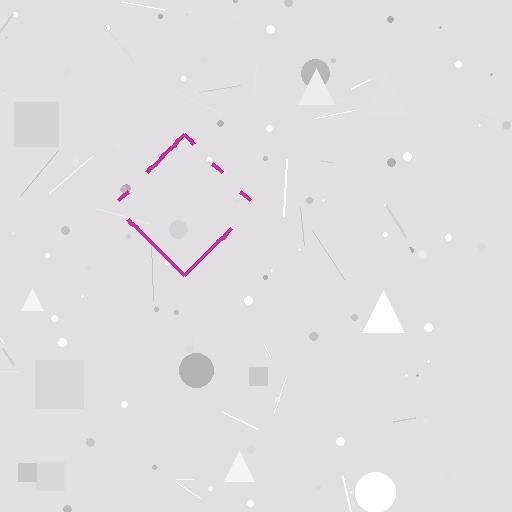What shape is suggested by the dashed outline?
The dashed outline suggests a diamond.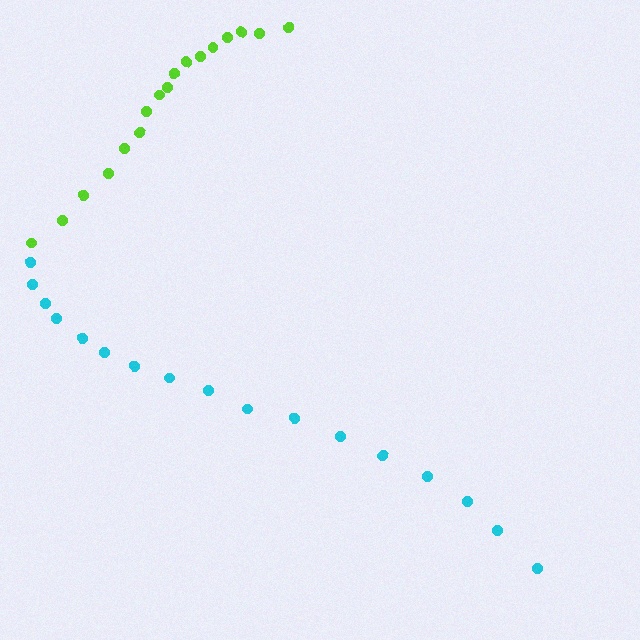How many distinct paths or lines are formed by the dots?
There are 2 distinct paths.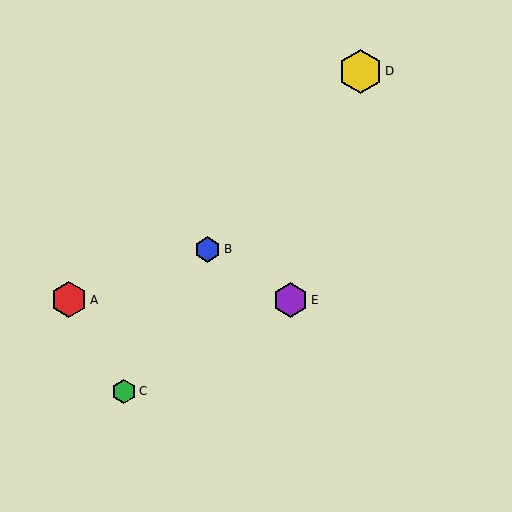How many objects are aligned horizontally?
2 objects (A, E) are aligned horizontally.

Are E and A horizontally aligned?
Yes, both are at y≈300.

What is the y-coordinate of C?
Object C is at y≈391.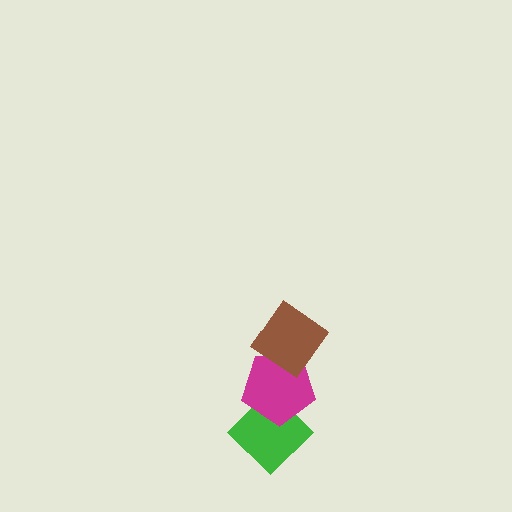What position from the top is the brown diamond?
The brown diamond is 1st from the top.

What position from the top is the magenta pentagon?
The magenta pentagon is 2nd from the top.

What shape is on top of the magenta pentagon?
The brown diamond is on top of the magenta pentagon.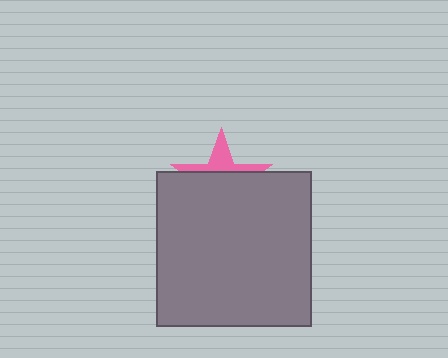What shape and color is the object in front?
The object in front is a gray square.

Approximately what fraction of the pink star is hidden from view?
Roughly 65% of the pink star is hidden behind the gray square.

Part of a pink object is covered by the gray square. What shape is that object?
It is a star.